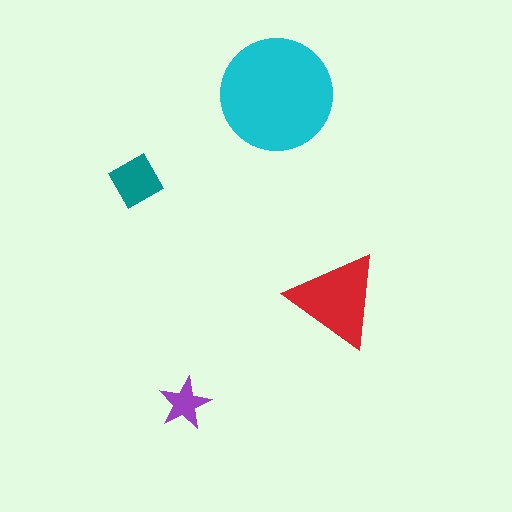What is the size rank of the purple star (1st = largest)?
4th.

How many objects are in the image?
There are 4 objects in the image.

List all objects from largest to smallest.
The cyan circle, the red triangle, the teal diamond, the purple star.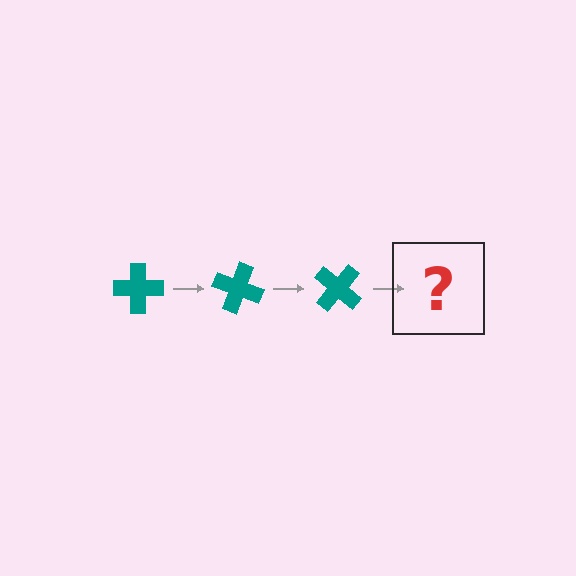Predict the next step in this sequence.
The next step is a teal cross rotated 60 degrees.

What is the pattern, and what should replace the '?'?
The pattern is that the cross rotates 20 degrees each step. The '?' should be a teal cross rotated 60 degrees.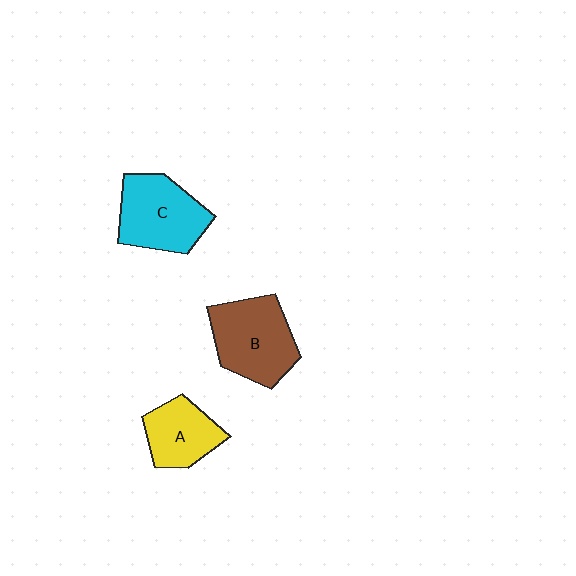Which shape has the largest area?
Shape B (brown).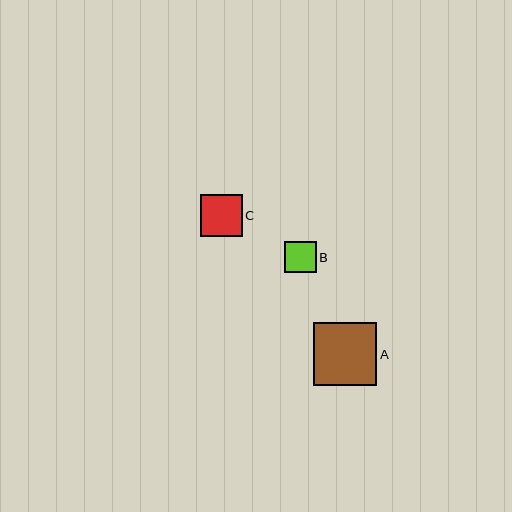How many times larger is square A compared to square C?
Square A is approximately 1.5 times the size of square C.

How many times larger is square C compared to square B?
Square C is approximately 1.3 times the size of square B.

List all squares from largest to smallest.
From largest to smallest: A, C, B.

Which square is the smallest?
Square B is the smallest with a size of approximately 31 pixels.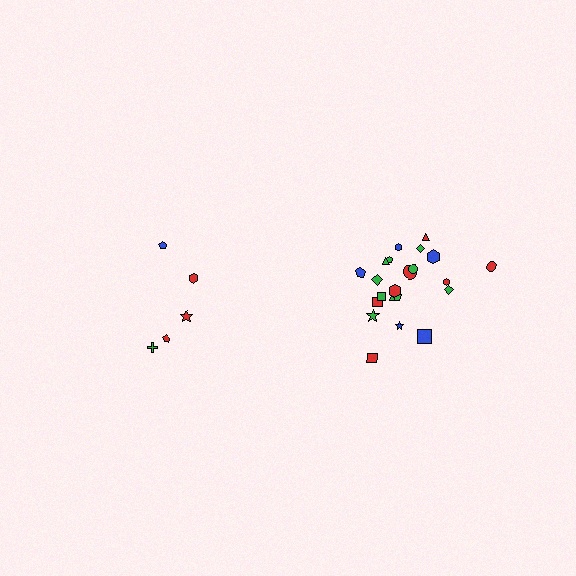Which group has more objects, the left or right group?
The right group.